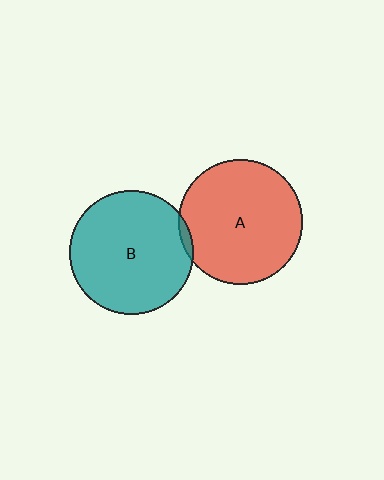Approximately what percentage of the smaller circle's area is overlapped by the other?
Approximately 5%.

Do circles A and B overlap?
Yes.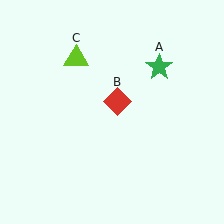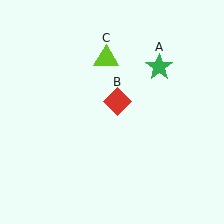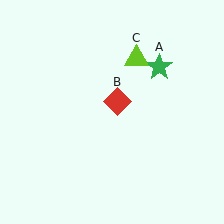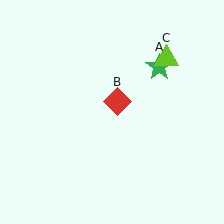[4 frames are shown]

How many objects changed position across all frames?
1 object changed position: lime triangle (object C).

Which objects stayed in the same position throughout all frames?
Green star (object A) and red diamond (object B) remained stationary.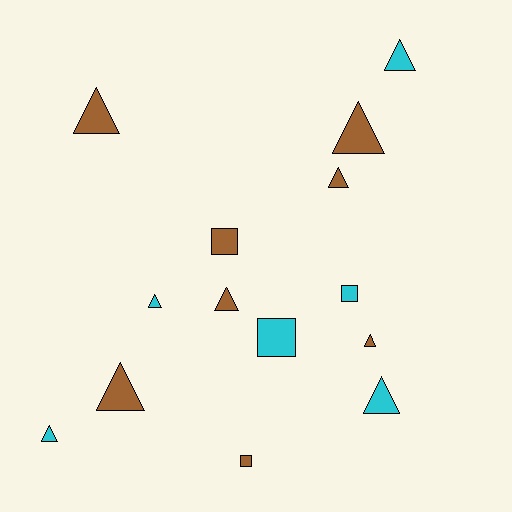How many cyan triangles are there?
There are 4 cyan triangles.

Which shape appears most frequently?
Triangle, with 10 objects.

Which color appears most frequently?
Brown, with 8 objects.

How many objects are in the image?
There are 14 objects.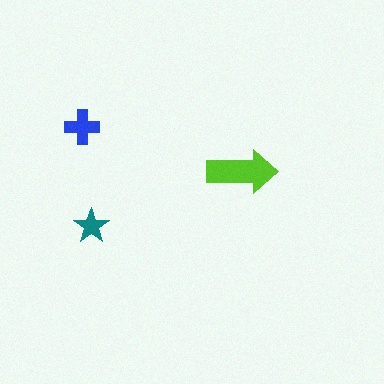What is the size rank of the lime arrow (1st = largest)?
1st.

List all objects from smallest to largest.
The teal star, the blue cross, the lime arrow.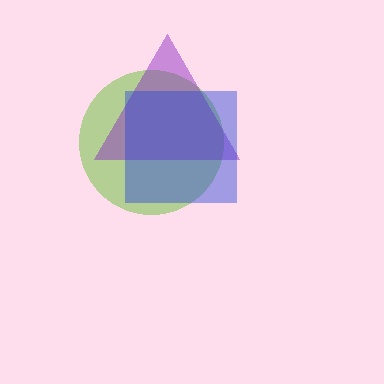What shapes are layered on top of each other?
The layered shapes are: a lime circle, a purple triangle, a blue square.